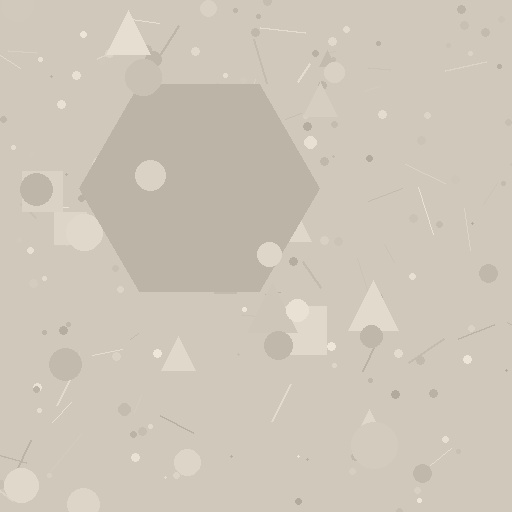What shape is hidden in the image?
A hexagon is hidden in the image.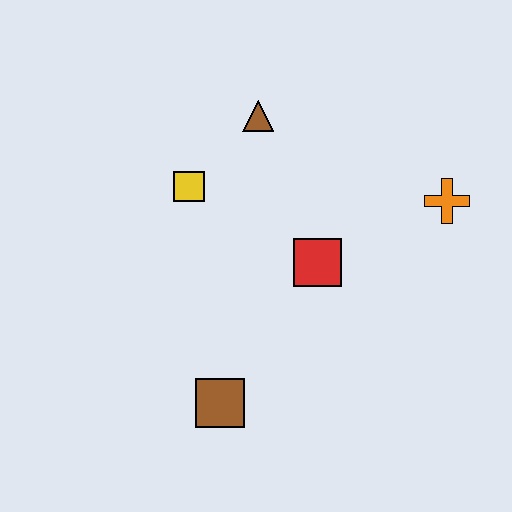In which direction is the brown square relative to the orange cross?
The brown square is to the left of the orange cross.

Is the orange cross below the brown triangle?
Yes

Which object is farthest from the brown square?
The orange cross is farthest from the brown square.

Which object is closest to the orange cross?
The red square is closest to the orange cross.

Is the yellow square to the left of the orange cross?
Yes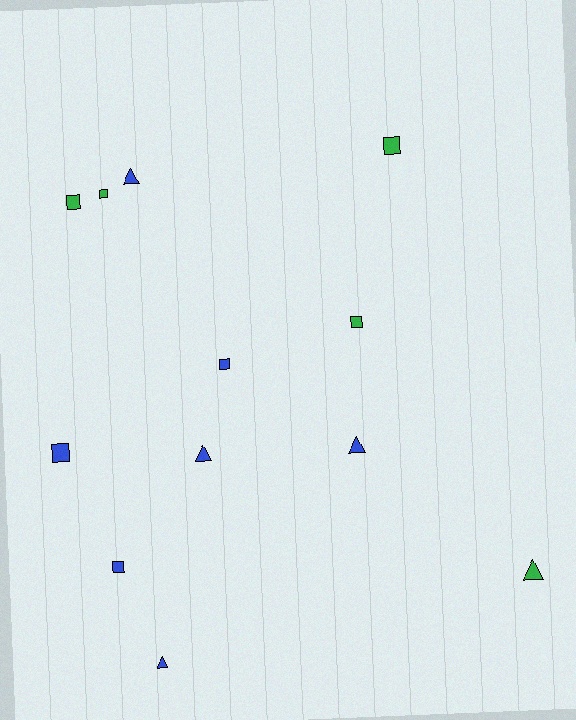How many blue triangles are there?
There are 4 blue triangles.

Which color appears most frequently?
Blue, with 7 objects.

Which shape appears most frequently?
Square, with 7 objects.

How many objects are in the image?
There are 12 objects.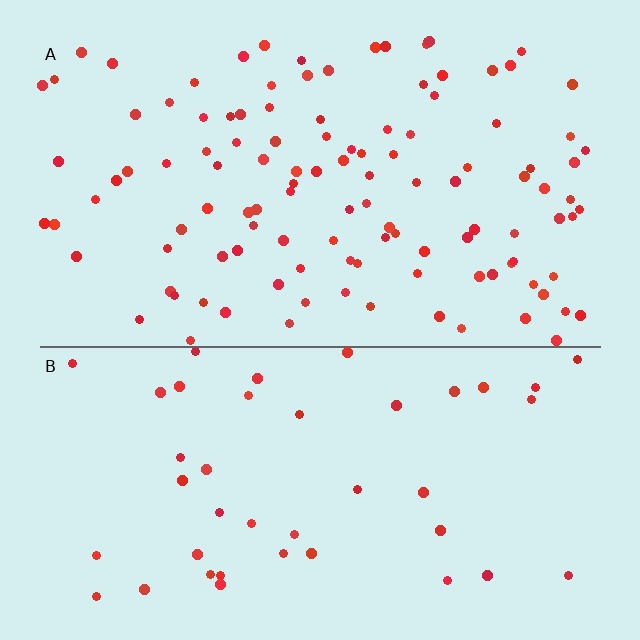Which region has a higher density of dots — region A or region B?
A (the top).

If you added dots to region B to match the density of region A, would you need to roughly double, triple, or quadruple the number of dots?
Approximately triple.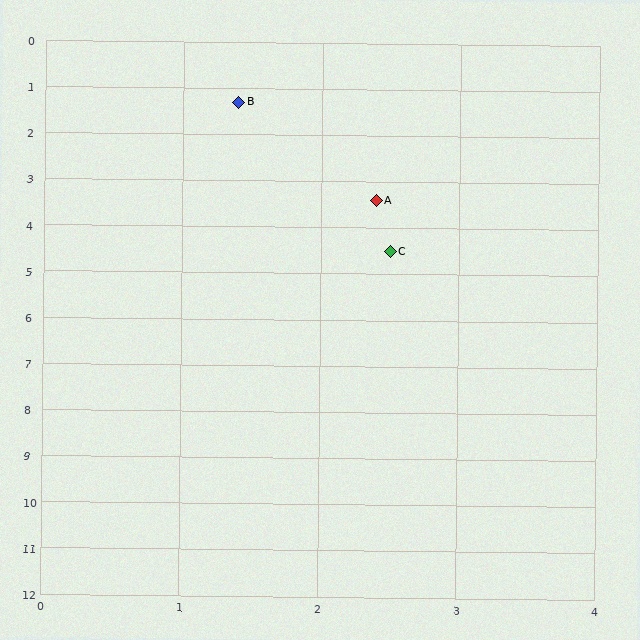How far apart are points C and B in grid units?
Points C and B are about 3.4 grid units apart.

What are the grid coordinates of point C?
Point C is at approximately (2.5, 4.5).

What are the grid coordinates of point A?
Point A is at approximately (2.4, 3.4).